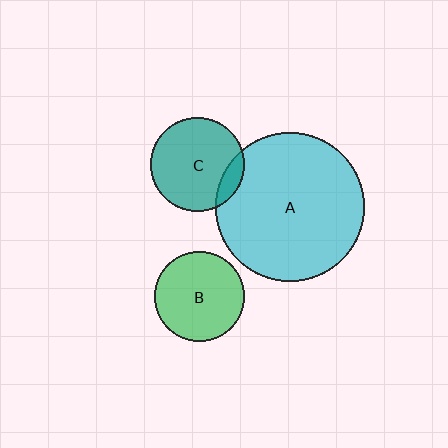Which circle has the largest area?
Circle A (cyan).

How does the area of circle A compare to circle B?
Approximately 2.7 times.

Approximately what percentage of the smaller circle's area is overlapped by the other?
Approximately 10%.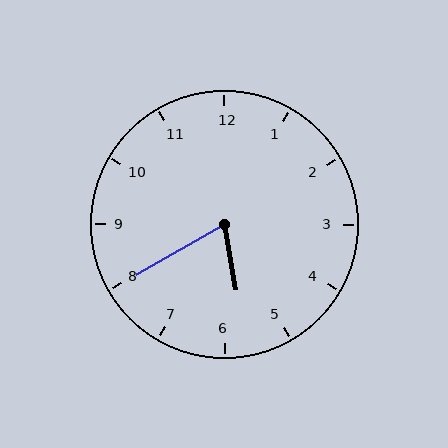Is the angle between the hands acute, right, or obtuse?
It is acute.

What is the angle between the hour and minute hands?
Approximately 70 degrees.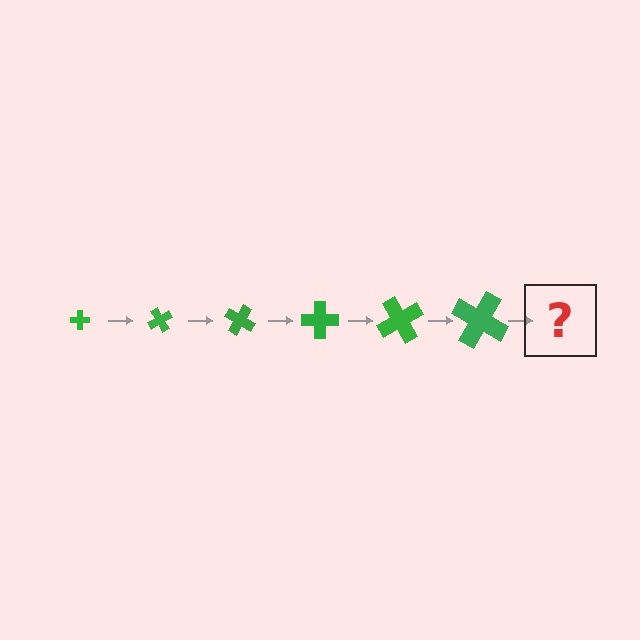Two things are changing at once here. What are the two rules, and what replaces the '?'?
The two rules are that the cross grows larger each step and it rotates 60 degrees each step. The '?' should be a cross, larger than the previous one and rotated 360 degrees from the start.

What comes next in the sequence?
The next element should be a cross, larger than the previous one and rotated 360 degrees from the start.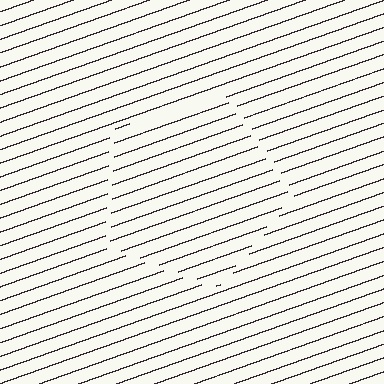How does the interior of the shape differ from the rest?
The interior of the shape contains the same grating, shifted by half a period — the contour is defined by the phase discontinuity where line-ends from the inner and outer gratings abut.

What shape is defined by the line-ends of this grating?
An illusory pentagon. The interior of the shape contains the same grating, shifted by half a period — the contour is defined by the phase discontinuity where line-ends from the inner and outer gratings abut.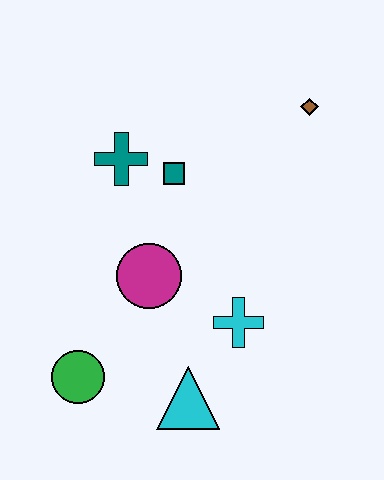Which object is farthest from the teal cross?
The cyan triangle is farthest from the teal cross.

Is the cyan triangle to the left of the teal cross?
No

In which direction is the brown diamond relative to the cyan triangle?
The brown diamond is above the cyan triangle.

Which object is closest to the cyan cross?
The cyan triangle is closest to the cyan cross.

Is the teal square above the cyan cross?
Yes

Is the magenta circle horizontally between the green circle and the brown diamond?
Yes